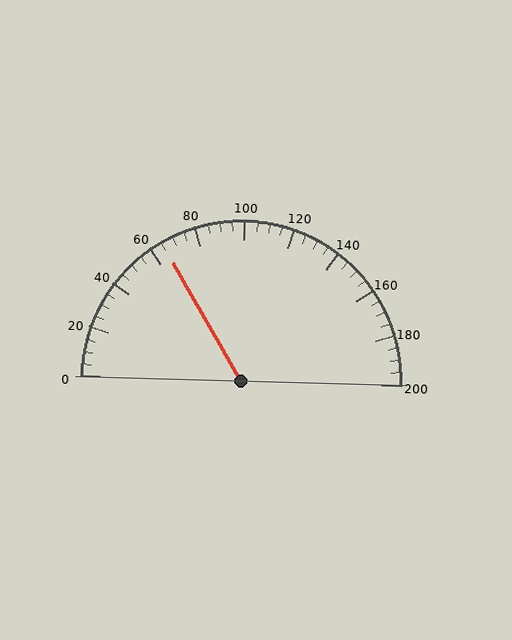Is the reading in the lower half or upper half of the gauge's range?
The reading is in the lower half of the range (0 to 200).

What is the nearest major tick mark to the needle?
The nearest major tick mark is 60.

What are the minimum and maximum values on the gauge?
The gauge ranges from 0 to 200.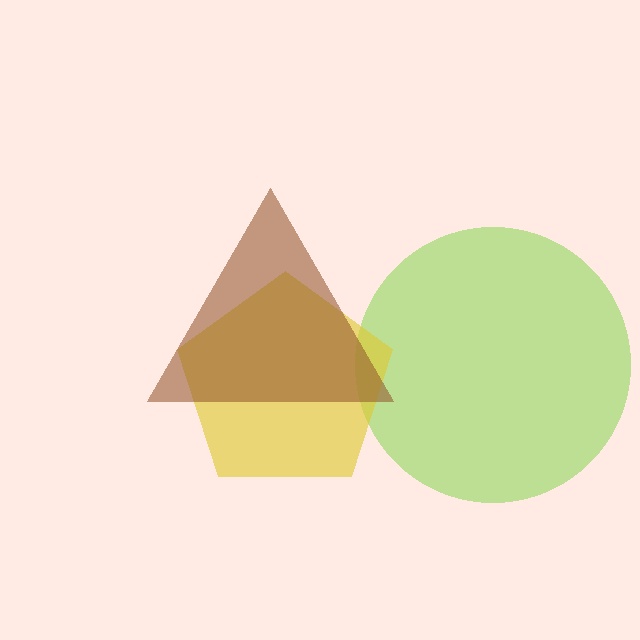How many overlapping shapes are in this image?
There are 3 overlapping shapes in the image.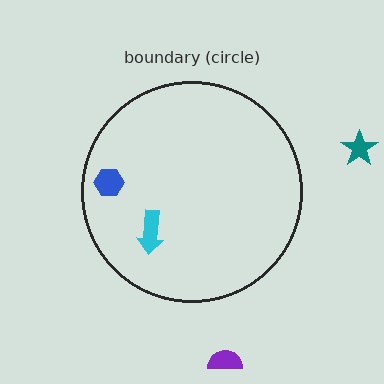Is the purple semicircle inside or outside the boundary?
Outside.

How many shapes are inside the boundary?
2 inside, 2 outside.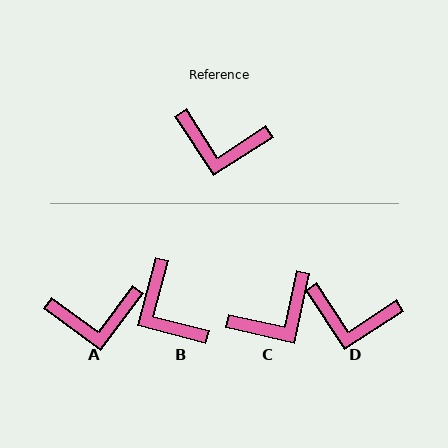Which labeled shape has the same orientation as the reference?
D.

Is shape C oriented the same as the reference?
No, it is off by about 44 degrees.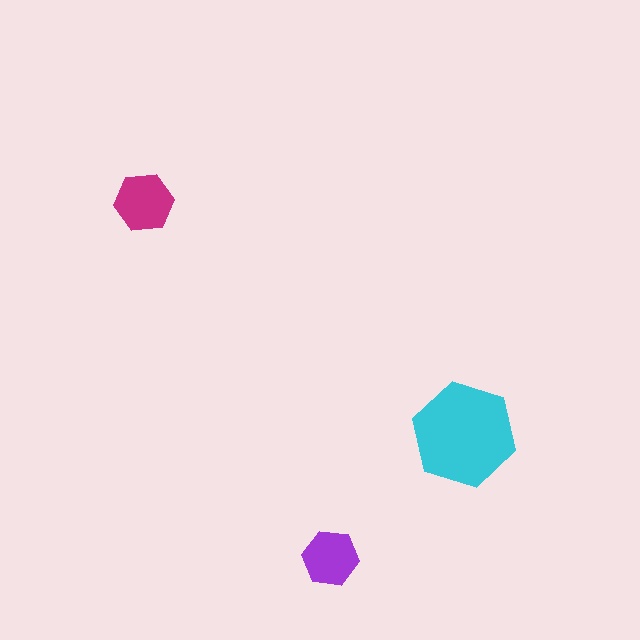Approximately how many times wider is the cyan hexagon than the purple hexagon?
About 2 times wider.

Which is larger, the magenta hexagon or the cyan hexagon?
The cyan one.